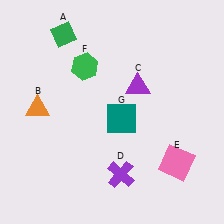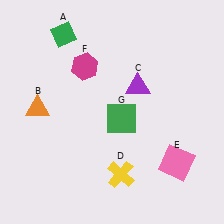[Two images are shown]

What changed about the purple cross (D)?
In Image 1, D is purple. In Image 2, it changed to yellow.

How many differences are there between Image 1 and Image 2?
There are 3 differences between the two images.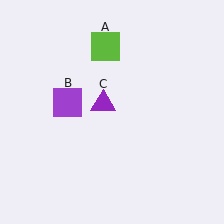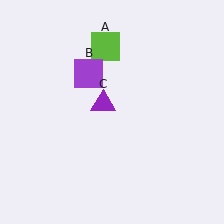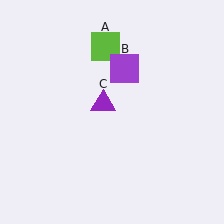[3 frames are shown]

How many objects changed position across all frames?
1 object changed position: purple square (object B).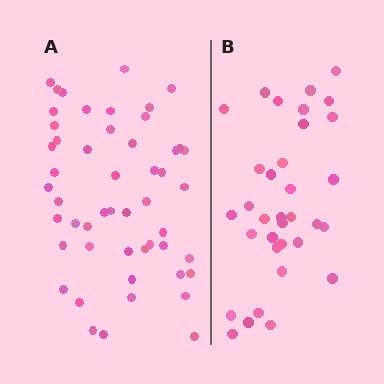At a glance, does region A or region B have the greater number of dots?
Region A (the left region) has more dots.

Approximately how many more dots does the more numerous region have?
Region A has approximately 15 more dots than region B.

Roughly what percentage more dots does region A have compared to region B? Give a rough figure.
About 50% more.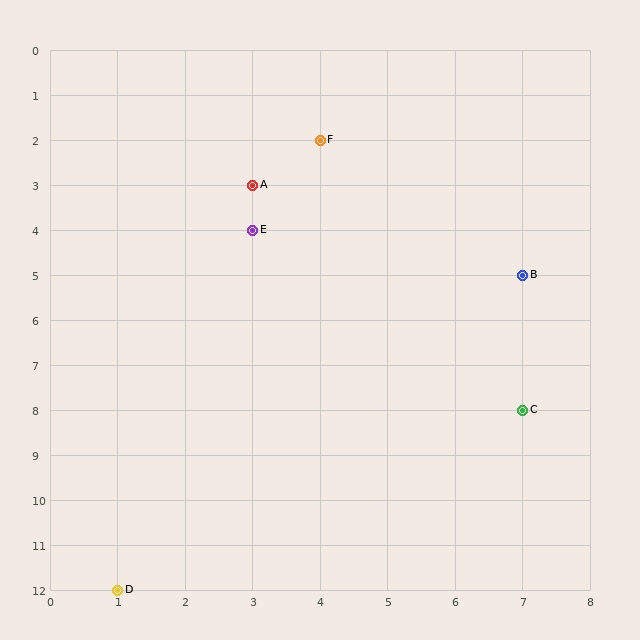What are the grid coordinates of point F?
Point F is at grid coordinates (4, 2).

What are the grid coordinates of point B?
Point B is at grid coordinates (7, 5).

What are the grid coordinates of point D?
Point D is at grid coordinates (1, 12).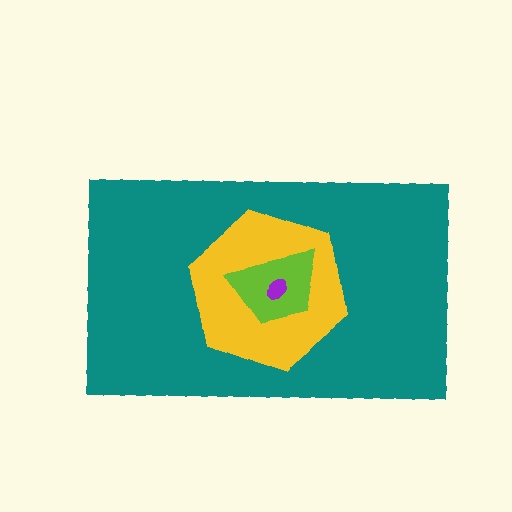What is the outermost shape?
The teal rectangle.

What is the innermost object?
The purple ellipse.